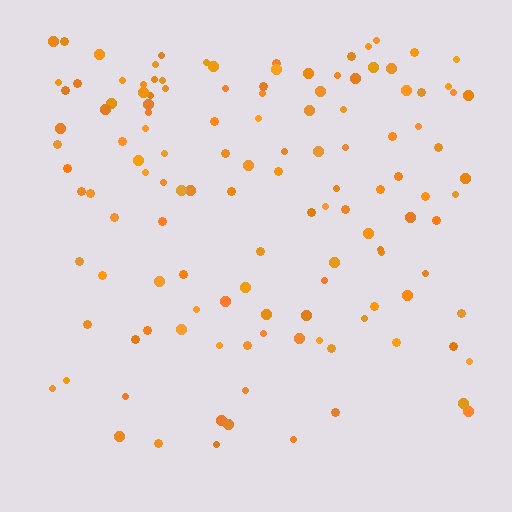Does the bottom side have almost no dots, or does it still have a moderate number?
Still a moderate number, just noticeably fewer than the top.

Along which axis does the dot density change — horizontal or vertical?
Vertical.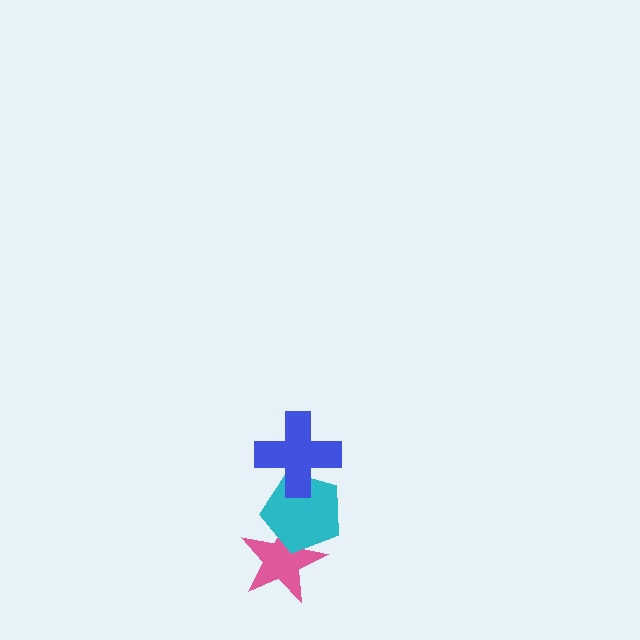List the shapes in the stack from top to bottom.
From top to bottom: the blue cross, the cyan pentagon, the pink star.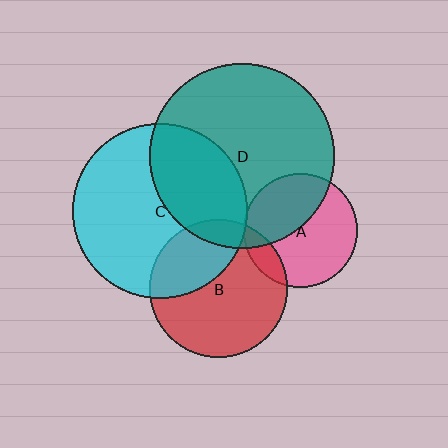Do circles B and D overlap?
Yes.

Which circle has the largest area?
Circle D (teal).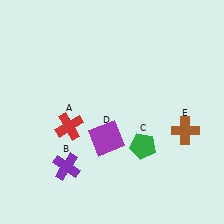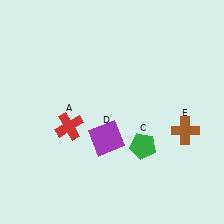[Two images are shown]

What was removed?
The purple cross (B) was removed in Image 2.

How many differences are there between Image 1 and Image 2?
There is 1 difference between the two images.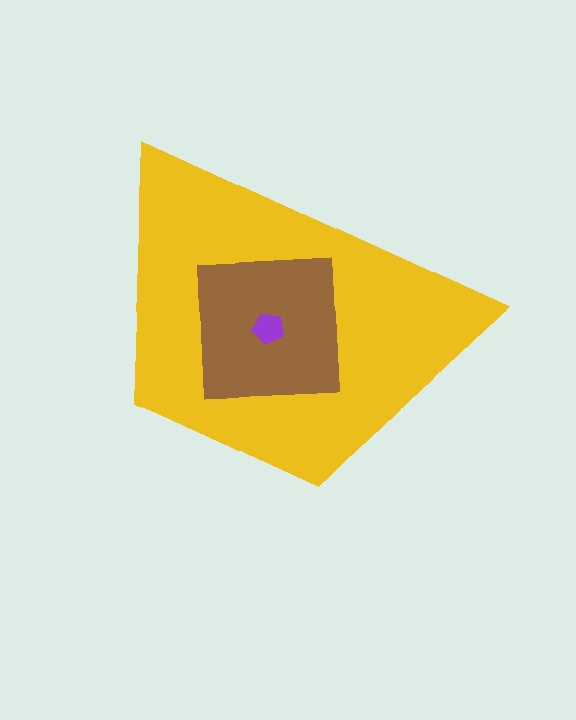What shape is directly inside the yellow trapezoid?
The brown square.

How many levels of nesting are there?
3.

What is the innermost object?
The purple pentagon.